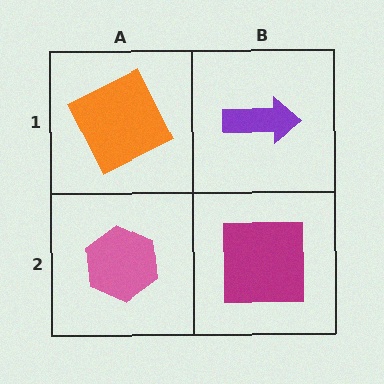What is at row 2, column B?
A magenta square.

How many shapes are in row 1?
2 shapes.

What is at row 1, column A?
An orange square.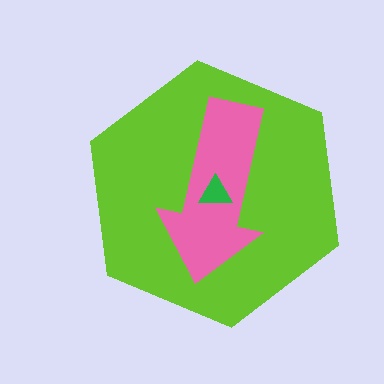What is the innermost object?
The green triangle.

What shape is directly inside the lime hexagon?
The pink arrow.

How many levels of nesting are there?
3.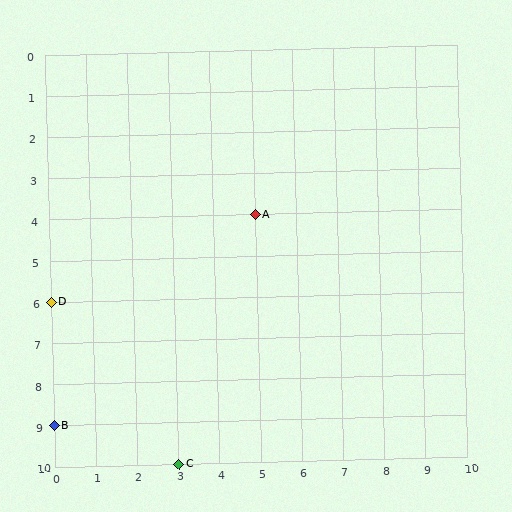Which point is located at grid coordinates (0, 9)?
Point B is at (0, 9).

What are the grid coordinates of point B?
Point B is at grid coordinates (0, 9).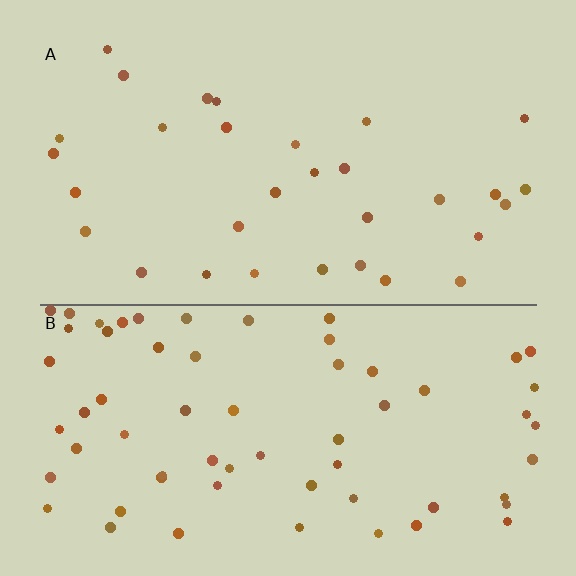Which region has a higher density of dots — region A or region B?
B (the bottom).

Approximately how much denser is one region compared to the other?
Approximately 2.0× — region B over region A.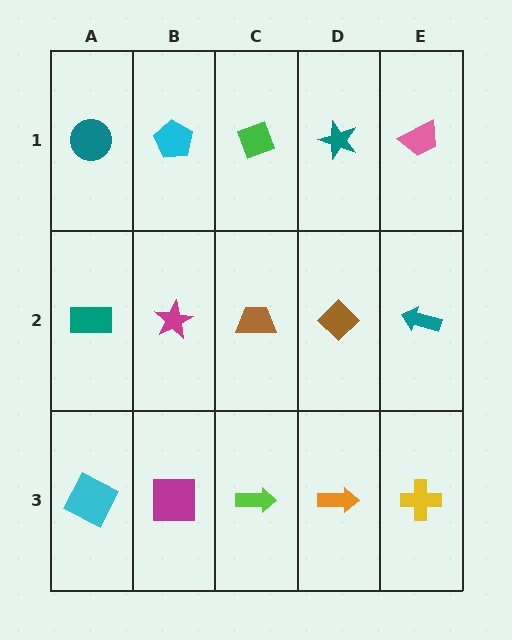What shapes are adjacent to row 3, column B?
A magenta star (row 2, column B), a cyan square (row 3, column A), a lime arrow (row 3, column C).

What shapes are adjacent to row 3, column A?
A teal rectangle (row 2, column A), a magenta square (row 3, column B).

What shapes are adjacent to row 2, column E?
A pink trapezoid (row 1, column E), a yellow cross (row 3, column E), a brown diamond (row 2, column D).